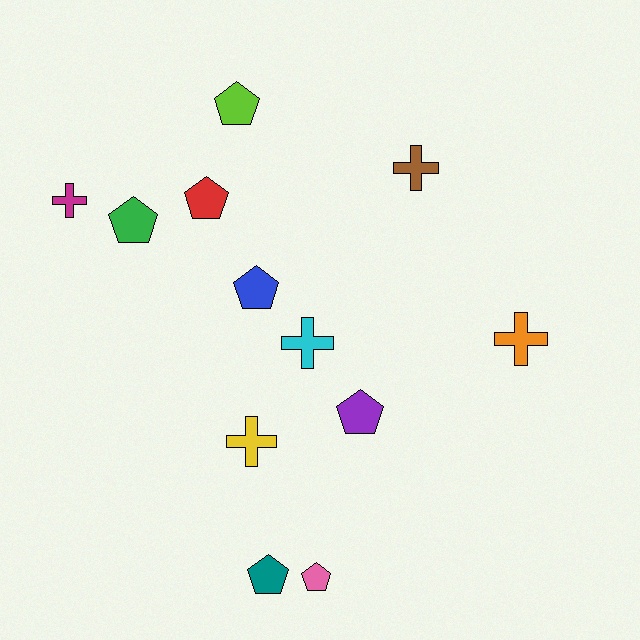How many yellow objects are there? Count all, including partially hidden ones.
There is 1 yellow object.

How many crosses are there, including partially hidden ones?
There are 5 crosses.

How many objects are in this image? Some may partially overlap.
There are 12 objects.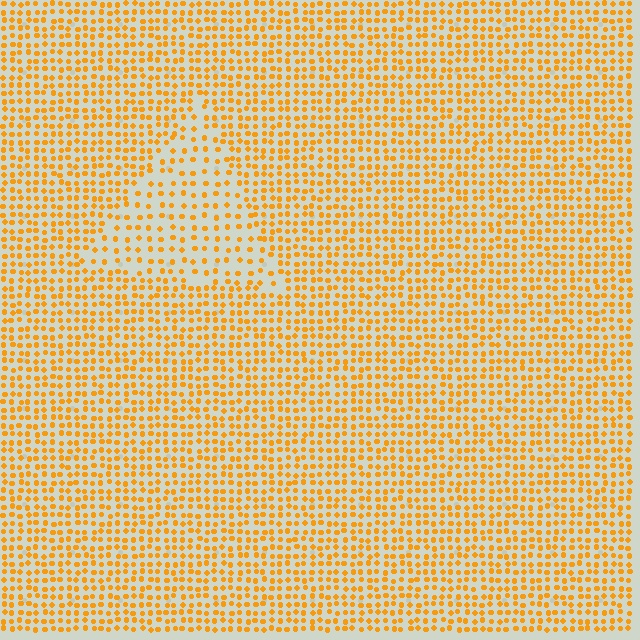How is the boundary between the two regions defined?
The boundary is defined by a change in element density (approximately 1.9x ratio). All elements are the same color, size, and shape.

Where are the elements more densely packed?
The elements are more densely packed outside the triangle boundary.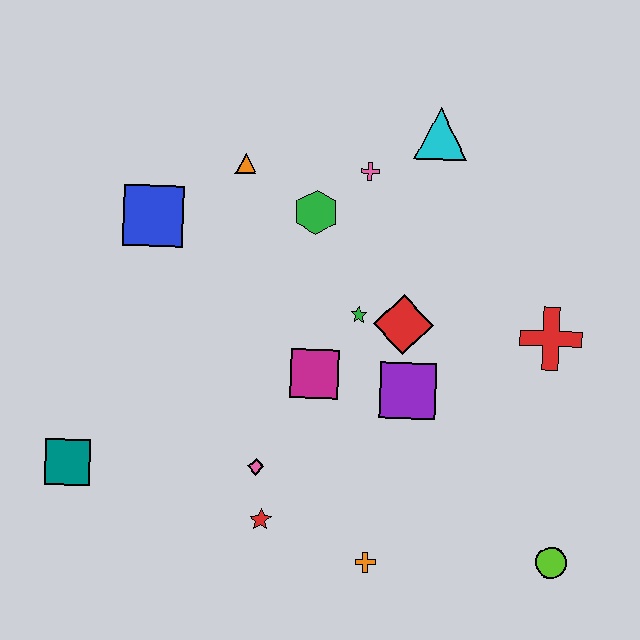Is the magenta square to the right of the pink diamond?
Yes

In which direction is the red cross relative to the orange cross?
The red cross is above the orange cross.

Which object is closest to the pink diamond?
The red star is closest to the pink diamond.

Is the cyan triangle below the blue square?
No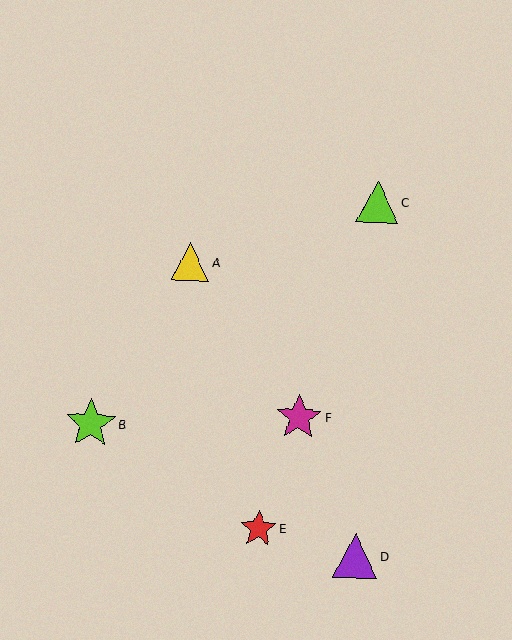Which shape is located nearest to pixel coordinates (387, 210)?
The lime triangle (labeled C) at (378, 202) is nearest to that location.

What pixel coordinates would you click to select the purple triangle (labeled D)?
Click at (356, 556) to select the purple triangle D.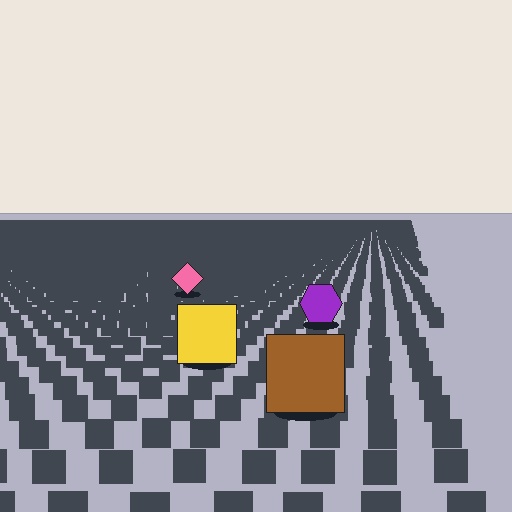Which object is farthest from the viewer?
The pink diamond is farthest from the viewer. It appears smaller and the ground texture around it is denser.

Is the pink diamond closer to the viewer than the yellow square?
No. The yellow square is closer — you can tell from the texture gradient: the ground texture is coarser near it.